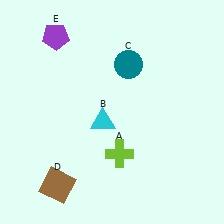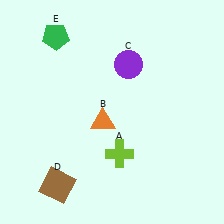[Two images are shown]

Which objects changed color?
B changed from cyan to orange. C changed from teal to purple. E changed from purple to green.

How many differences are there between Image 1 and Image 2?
There are 3 differences between the two images.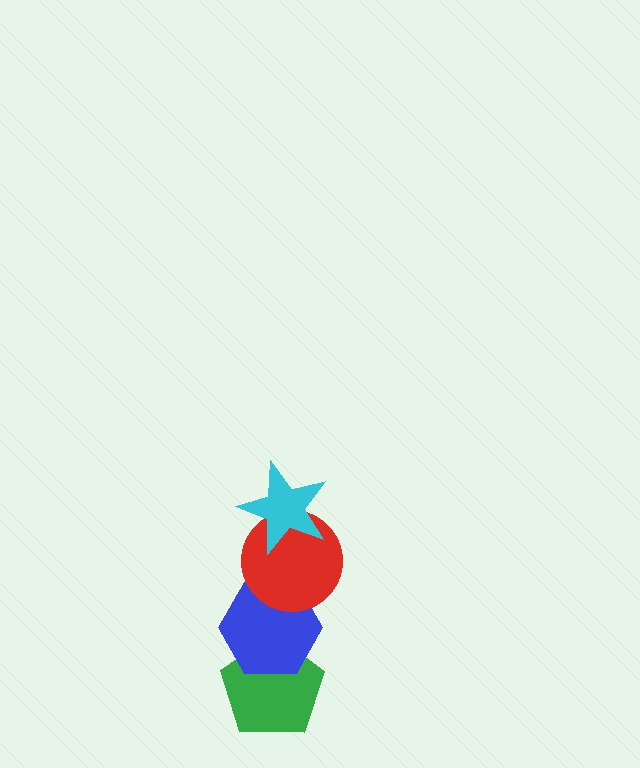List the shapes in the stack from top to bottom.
From top to bottom: the cyan star, the red circle, the blue hexagon, the green pentagon.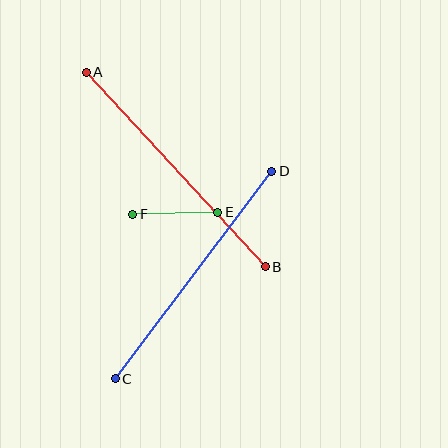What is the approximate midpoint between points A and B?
The midpoint is at approximately (176, 170) pixels.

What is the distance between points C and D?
The distance is approximately 260 pixels.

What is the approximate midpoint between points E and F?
The midpoint is at approximately (175, 213) pixels.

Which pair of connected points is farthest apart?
Points A and B are farthest apart.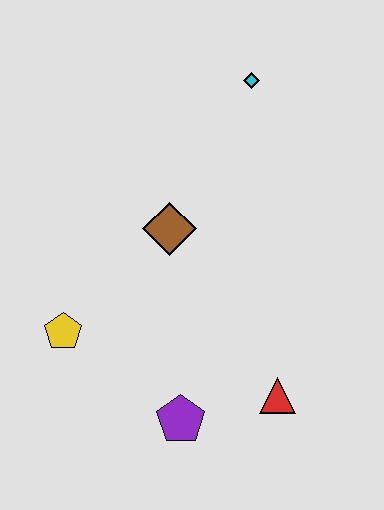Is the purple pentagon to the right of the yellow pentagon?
Yes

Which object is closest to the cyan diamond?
The brown diamond is closest to the cyan diamond.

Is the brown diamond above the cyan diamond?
No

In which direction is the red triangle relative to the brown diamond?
The red triangle is below the brown diamond.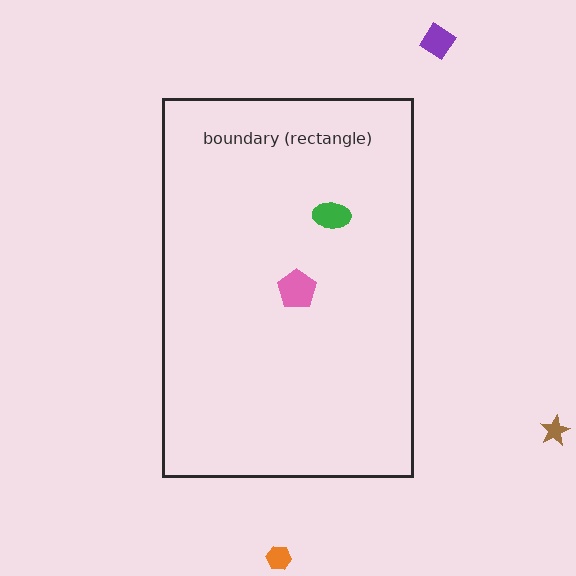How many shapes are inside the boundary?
2 inside, 3 outside.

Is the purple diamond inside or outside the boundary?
Outside.